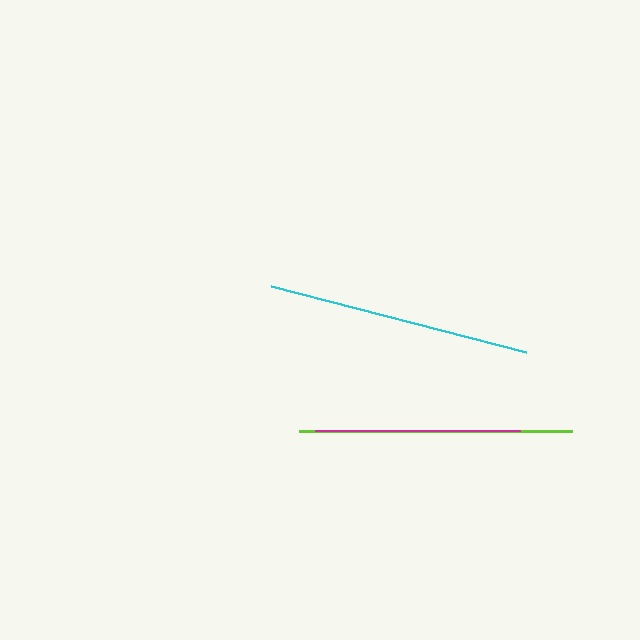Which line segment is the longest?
The lime line is the longest at approximately 274 pixels.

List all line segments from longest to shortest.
From longest to shortest: lime, cyan, magenta.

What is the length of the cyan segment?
The cyan segment is approximately 263 pixels long.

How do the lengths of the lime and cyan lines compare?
The lime and cyan lines are approximately the same length.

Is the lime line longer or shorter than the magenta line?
The lime line is longer than the magenta line.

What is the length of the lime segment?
The lime segment is approximately 274 pixels long.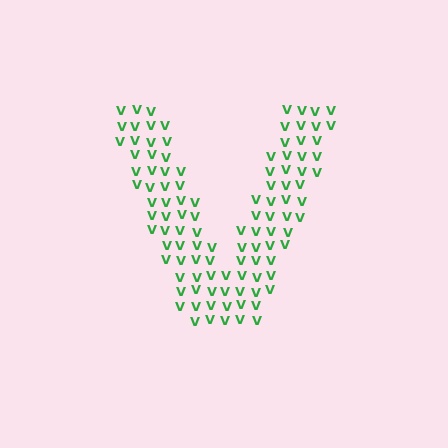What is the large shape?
The large shape is the letter V.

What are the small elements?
The small elements are letter V's.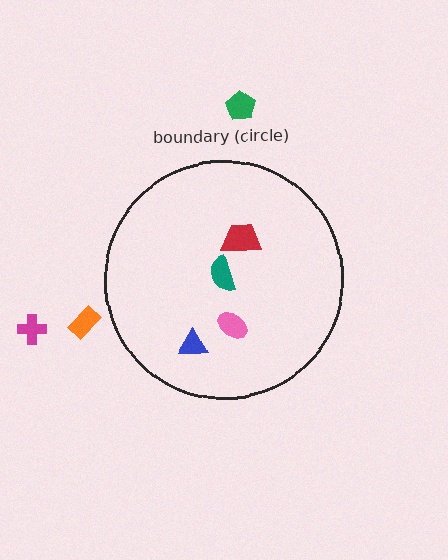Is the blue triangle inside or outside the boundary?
Inside.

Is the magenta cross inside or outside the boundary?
Outside.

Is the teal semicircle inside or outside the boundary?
Inside.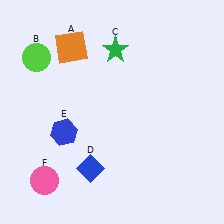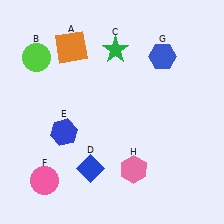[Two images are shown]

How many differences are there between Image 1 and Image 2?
There are 2 differences between the two images.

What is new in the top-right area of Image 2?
A blue hexagon (G) was added in the top-right area of Image 2.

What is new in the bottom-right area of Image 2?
A pink hexagon (H) was added in the bottom-right area of Image 2.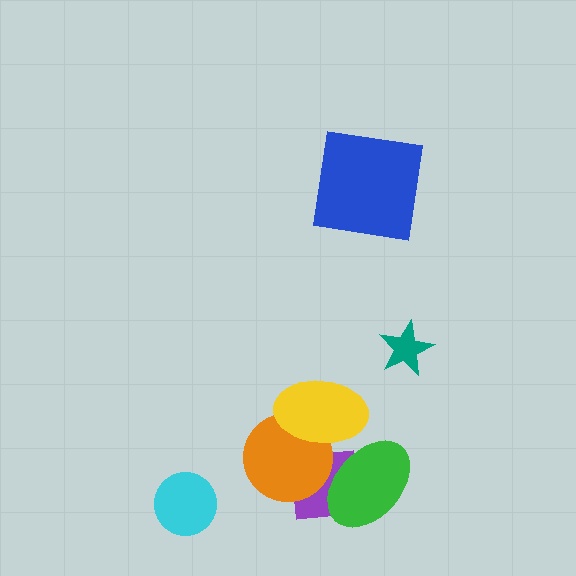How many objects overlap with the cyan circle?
0 objects overlap with the cyan circle.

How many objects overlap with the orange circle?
3 objects overlap with the orange circle.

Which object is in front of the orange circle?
The yellow ellipse is in front of the orange circle.